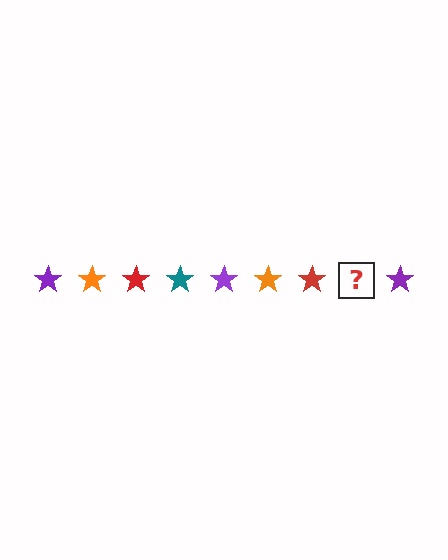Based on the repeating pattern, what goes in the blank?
The blank should be a teal star.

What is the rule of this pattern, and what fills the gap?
The rule is that the pattern cycles through purple, orange, red, teal stars. The gap should be filled with a teal star.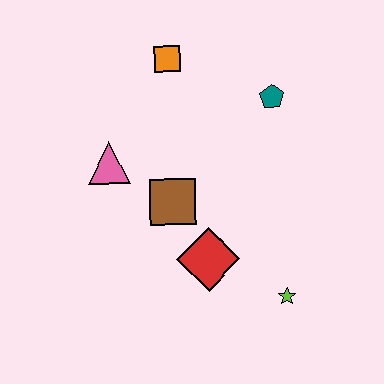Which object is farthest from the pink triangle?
The lime star is farthest from the pink triangle.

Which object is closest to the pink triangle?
The brown square is closest to the pink triangle.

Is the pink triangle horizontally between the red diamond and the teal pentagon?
No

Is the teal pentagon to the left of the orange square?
No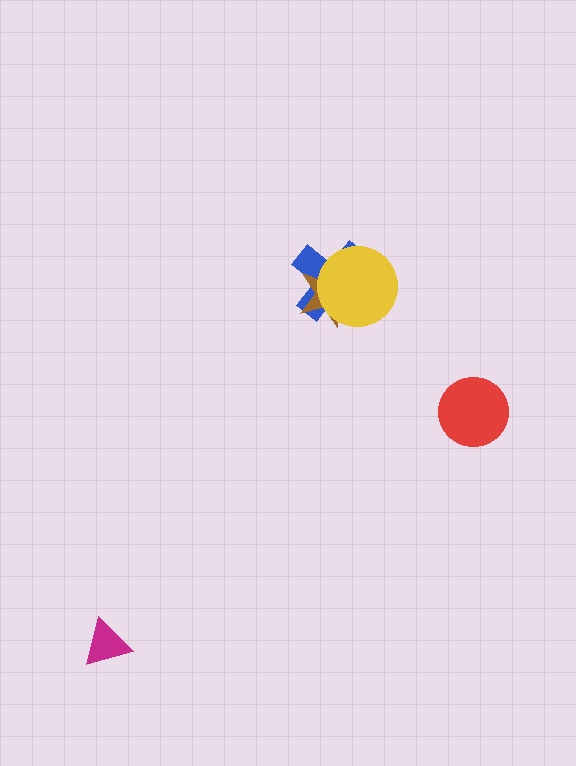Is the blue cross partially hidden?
Yes, it is partially covered by another shape.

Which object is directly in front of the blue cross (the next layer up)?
The brown star is directly in front of the blue cross.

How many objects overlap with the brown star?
2 objects overlap with the brown star.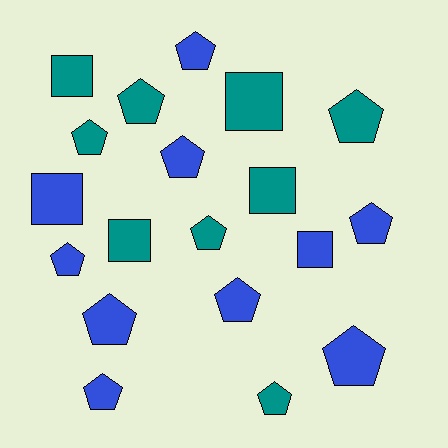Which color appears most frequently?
Blue, with 10 objects.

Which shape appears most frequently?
Pentagon, with 13 objects.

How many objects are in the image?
There are 19 objects.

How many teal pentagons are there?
There are 5 teal pentagons.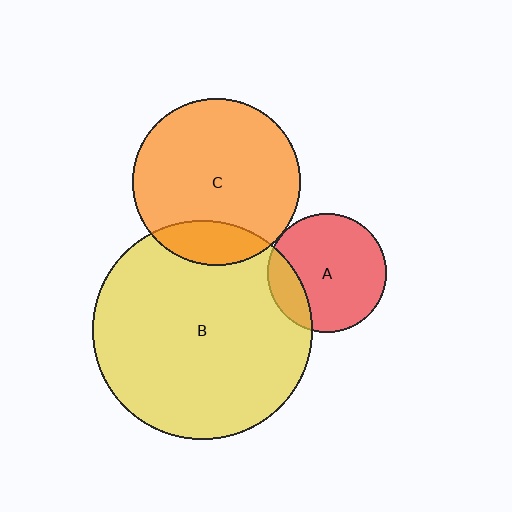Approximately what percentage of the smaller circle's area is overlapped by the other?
Approximately 20%.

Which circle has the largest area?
Circle B (yellow).